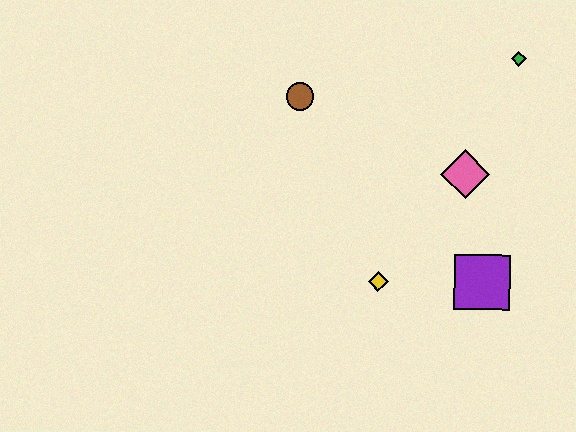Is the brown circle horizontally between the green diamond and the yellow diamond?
No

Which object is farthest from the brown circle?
The purple square is farthest from the brown circle.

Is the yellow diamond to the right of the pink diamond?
No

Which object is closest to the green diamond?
The pink diamond is closest to the green diamond.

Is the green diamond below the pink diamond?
No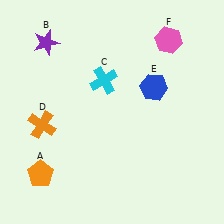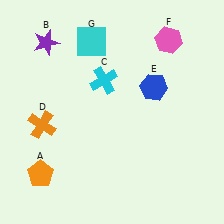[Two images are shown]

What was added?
A cyan square (G) was added in Image 2.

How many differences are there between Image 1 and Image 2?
There is 1 difference between the two images.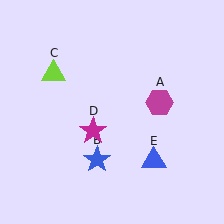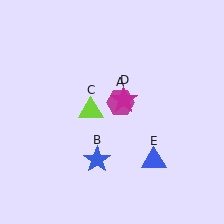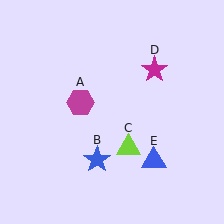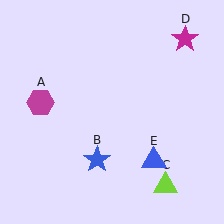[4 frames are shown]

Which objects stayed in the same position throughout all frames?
Blue star (object B) and blue triangle (object E) remained stationary.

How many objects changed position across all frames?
3 objects changed position: magenta hexagon (object A), lime triangle (object C), magenta star (object D).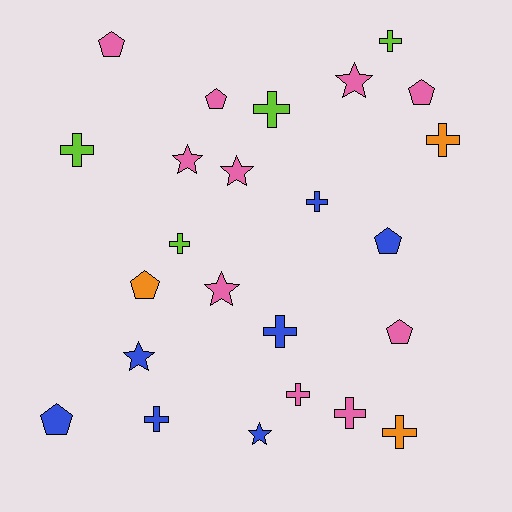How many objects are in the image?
There are 24 objects.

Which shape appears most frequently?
Cross, with 11 objects.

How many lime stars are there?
There are no lime stars.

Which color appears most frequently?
Pink, with 10 objects.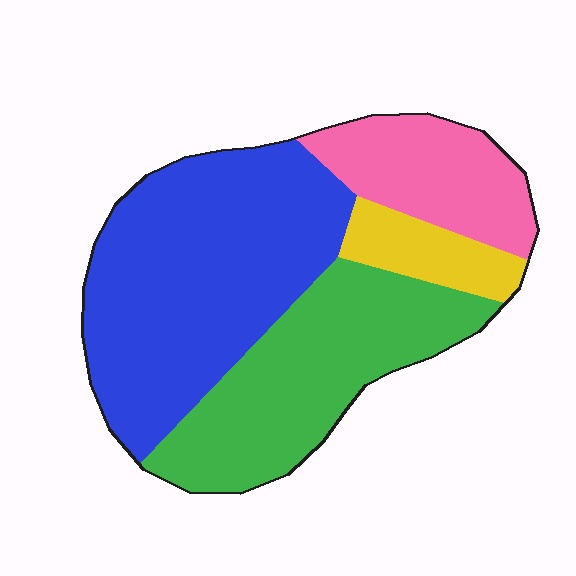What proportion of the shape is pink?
Pink takes up between a sixth and a third of the shape.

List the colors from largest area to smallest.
From largest to smallest: blue, green, pink, yellow.